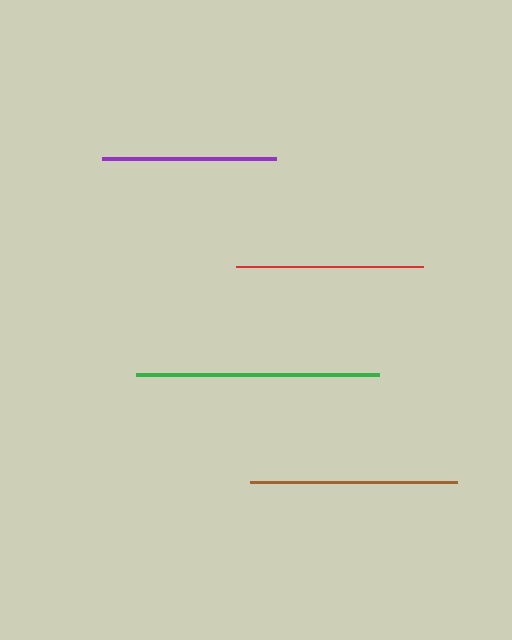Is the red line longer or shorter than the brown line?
The brown line is longer than the red line.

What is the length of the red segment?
The red segment is approximately 187 pixels long.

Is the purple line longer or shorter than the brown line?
The brown line is longer than the purple line.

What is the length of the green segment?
The green segment is approximately 243 pixels long.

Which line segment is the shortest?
The purple line is the shortest at approximately 174 pixels.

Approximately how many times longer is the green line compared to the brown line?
The green line is approximately 1.2 times the length of the brown line.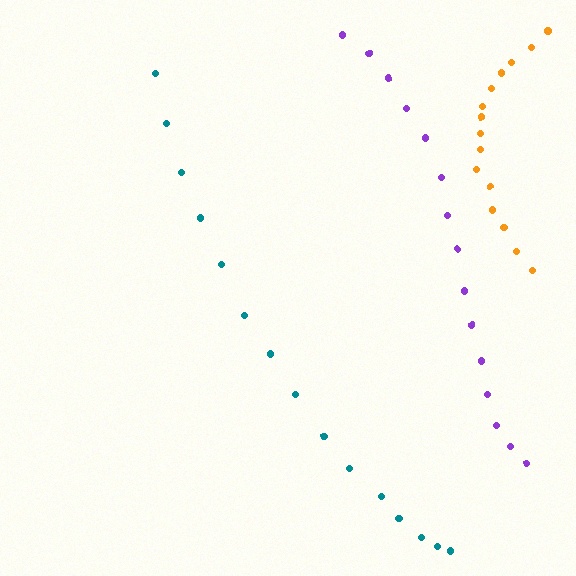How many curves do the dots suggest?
There are 3 distinct paths.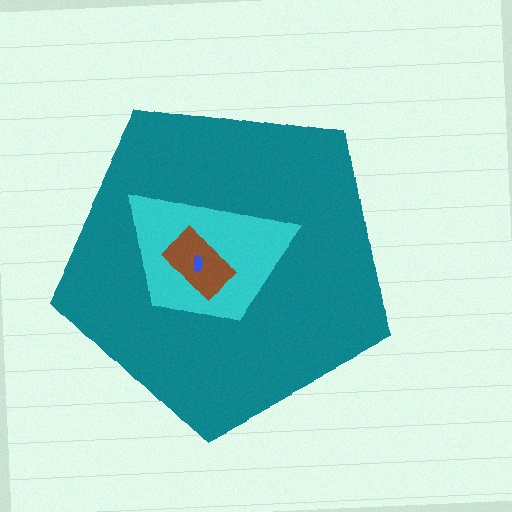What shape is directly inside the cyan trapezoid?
The brown rectangle.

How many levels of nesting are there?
4.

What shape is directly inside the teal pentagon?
The cyan trapezoid.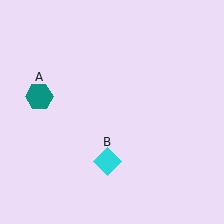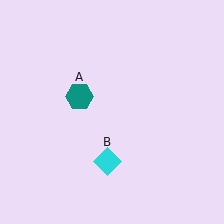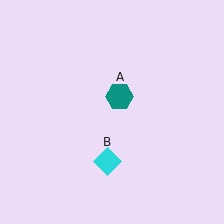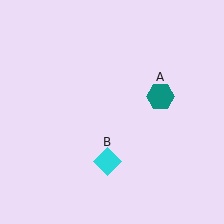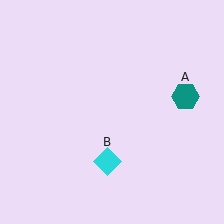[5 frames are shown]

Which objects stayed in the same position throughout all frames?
Cyan diamond (object B) remained stationary.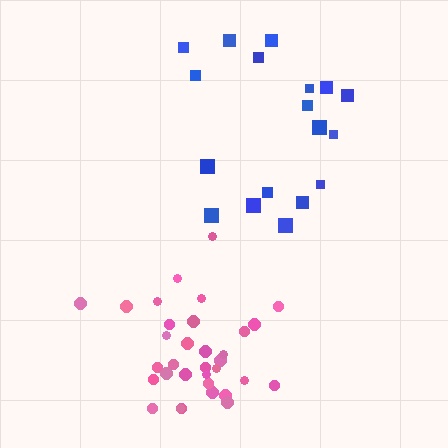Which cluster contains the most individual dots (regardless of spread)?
Pink (33).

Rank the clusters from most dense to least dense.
pink, blue.